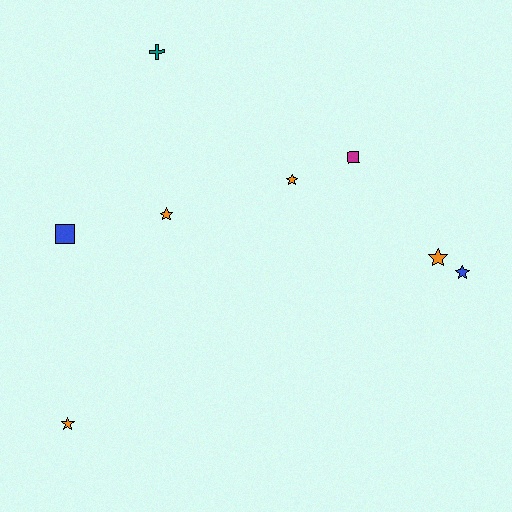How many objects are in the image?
There are 8 objects.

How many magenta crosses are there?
There are no magenta crosses.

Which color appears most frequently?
Orange, with 4 objects.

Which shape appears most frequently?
Star, with 5 objects.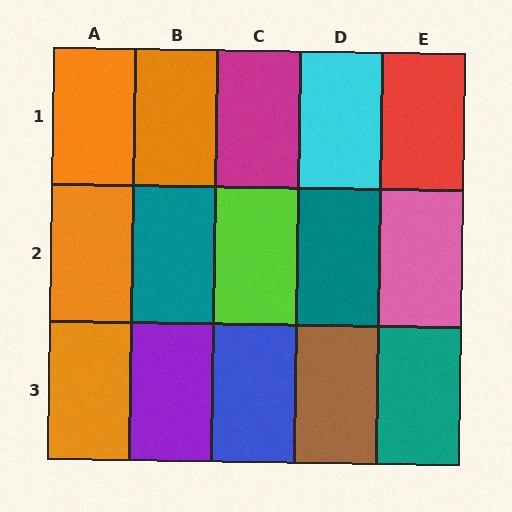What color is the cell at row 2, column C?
Lime.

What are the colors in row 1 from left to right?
Orange, orange, magenta, cyan, red.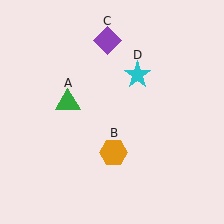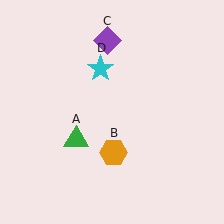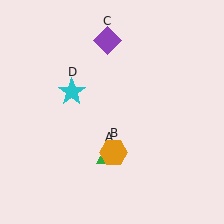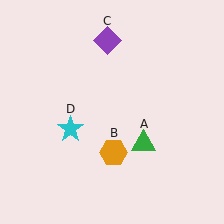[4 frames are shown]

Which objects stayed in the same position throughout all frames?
Orange hexagon (object B) and purple diamond (object C) remained stationary.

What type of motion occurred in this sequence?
The green triangle (object A), cyan star (object D) rotated counterclockwise around the center of the scene.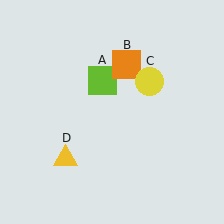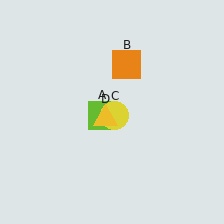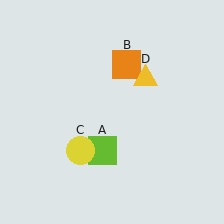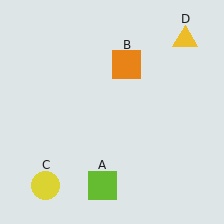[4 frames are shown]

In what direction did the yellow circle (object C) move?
The yellow circle (object C) moved down and to the left.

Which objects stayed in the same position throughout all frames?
Orange square (object B) remained stationary.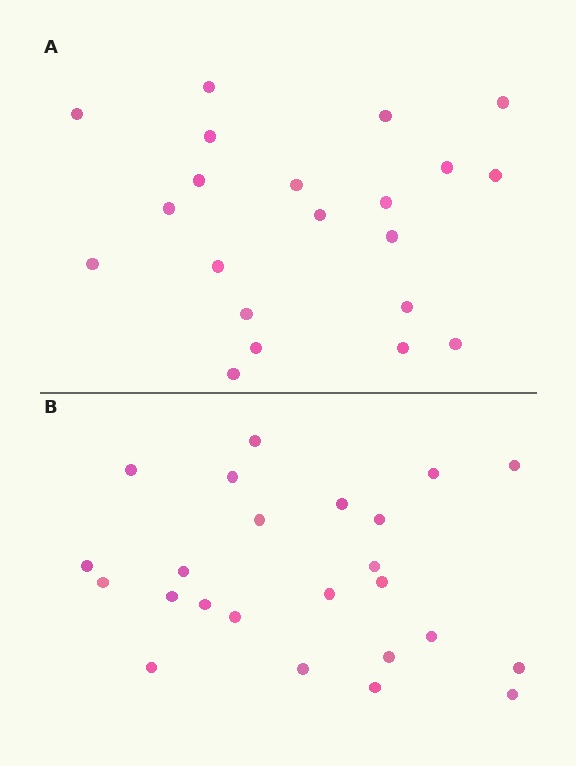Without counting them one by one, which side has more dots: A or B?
Region B (the bottom region) has more dots.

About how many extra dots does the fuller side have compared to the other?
Region B has just a few more — roughly 2 or 3 more dots than region A.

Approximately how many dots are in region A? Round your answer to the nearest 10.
About 20 dots. (The exact count is 21, which rounds to 20.)